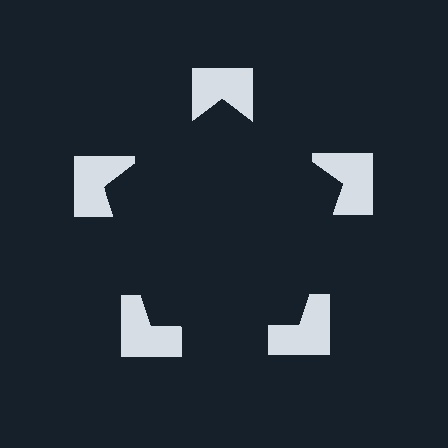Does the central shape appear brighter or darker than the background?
It typically appears slightly darker than the background, even though no actual brightness change is drawn.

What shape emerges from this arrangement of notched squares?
An illusory pentagon — its edges are inferred from the aligned wedge cuts in the notched squares, not physically drawn.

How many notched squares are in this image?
There are 5 — one at each vertex of the illusory pentagon.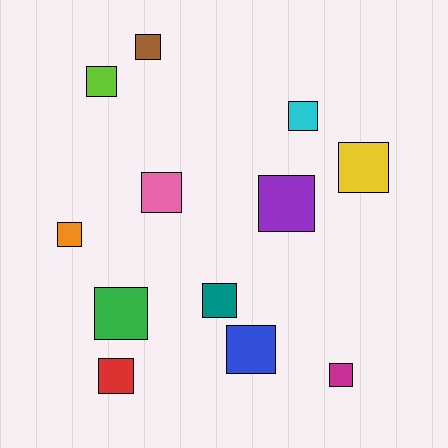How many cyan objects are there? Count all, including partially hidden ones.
There is 1 cyan object.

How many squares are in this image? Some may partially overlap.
There are 12 squares.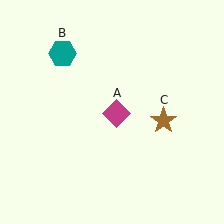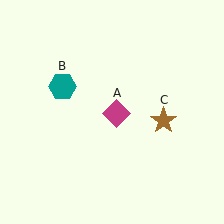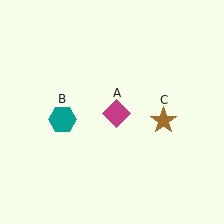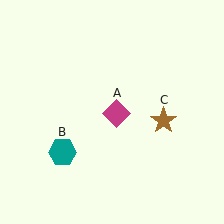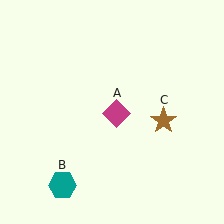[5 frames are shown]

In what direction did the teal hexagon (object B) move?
The teal hexagon (object B) moved down.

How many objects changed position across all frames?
1 object changed position: teal hexagon (object B).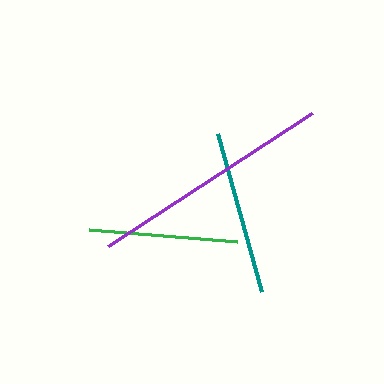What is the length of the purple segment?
The purple segment is approximately 244 pixels long.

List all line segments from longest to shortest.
From longest to shortest: purple, teal, green.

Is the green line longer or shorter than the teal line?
The teal line is longer than the green line.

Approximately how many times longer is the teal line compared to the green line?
The teal line is approximately 1.1 times the length of the green line.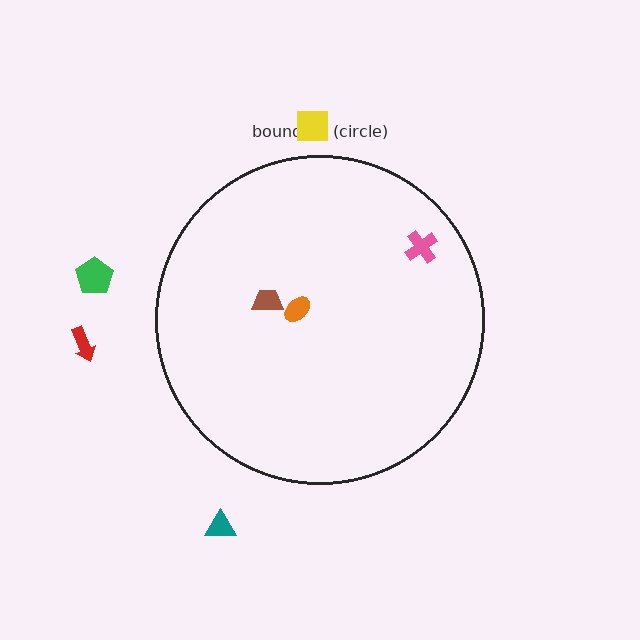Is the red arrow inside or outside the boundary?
Outside.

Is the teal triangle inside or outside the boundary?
Outside.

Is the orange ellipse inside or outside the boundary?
Inside.